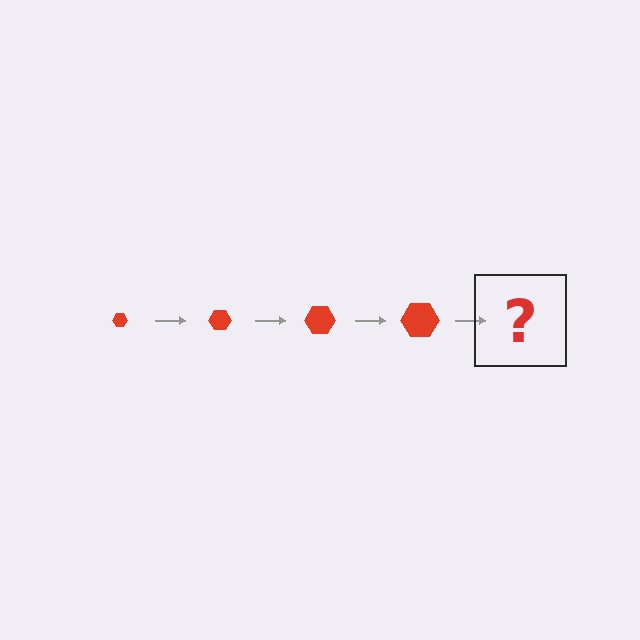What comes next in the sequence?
The next element should be a red hexagon, larger than the previous one.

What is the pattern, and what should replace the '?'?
The pattern is that the hexagon gets progressively larger each step. The '?' should be a red hexagon, larger than the previous one.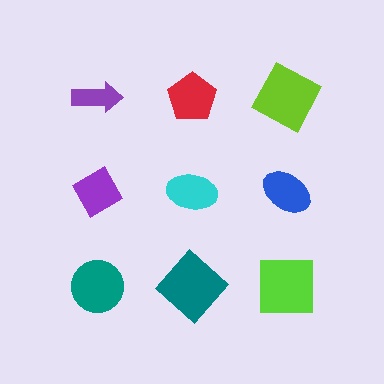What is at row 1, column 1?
A purple arrow.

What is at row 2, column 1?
A purple diamond.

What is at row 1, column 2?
A red pentagon.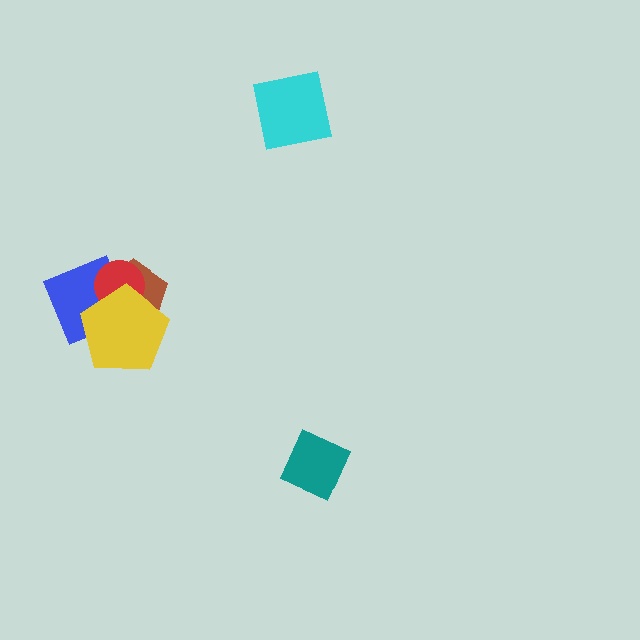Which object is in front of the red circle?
The yellow pentagon is in front of the red circle.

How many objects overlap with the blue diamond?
3 objects overlap with the blue diamond.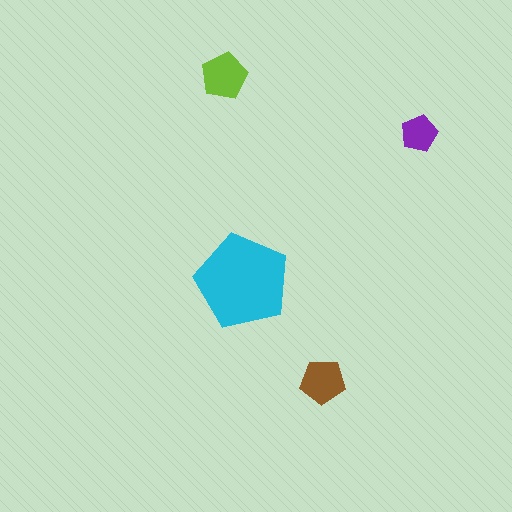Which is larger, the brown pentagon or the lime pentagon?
The lime one.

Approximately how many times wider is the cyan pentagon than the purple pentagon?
About 2.5 times wider.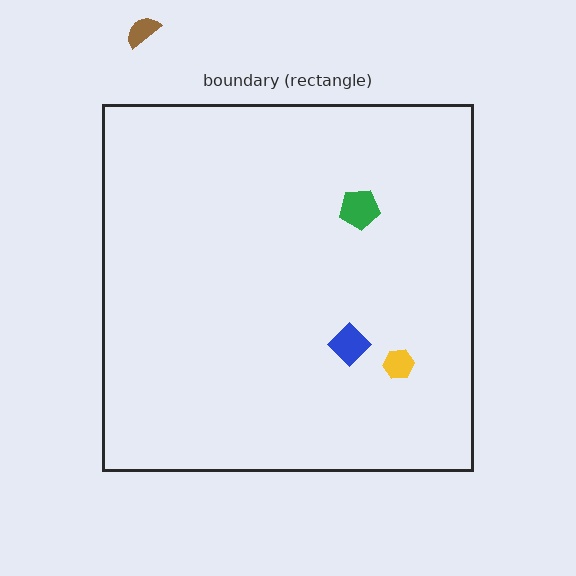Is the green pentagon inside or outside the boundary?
Inside.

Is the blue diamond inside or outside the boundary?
Inside.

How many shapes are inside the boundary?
3 inside, 1 outside.